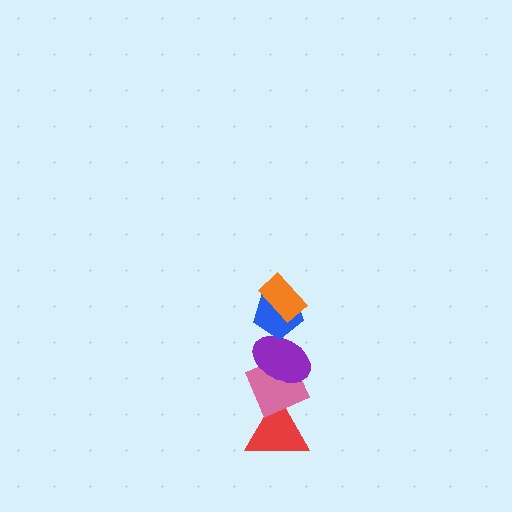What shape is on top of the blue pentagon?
The orange rectangle is on top of the blue pentagon.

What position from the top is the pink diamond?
The pink diamond is 4th from the top.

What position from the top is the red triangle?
The red triangle is 5th from the top.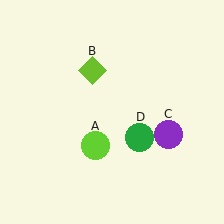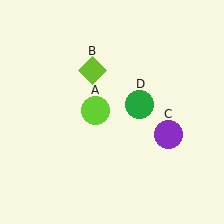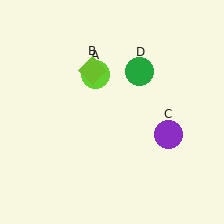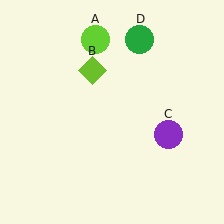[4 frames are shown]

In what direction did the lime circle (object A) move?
The lime circle (object A) moved up.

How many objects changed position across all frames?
2 objects changed position: lime circle (object A), green circle (object D).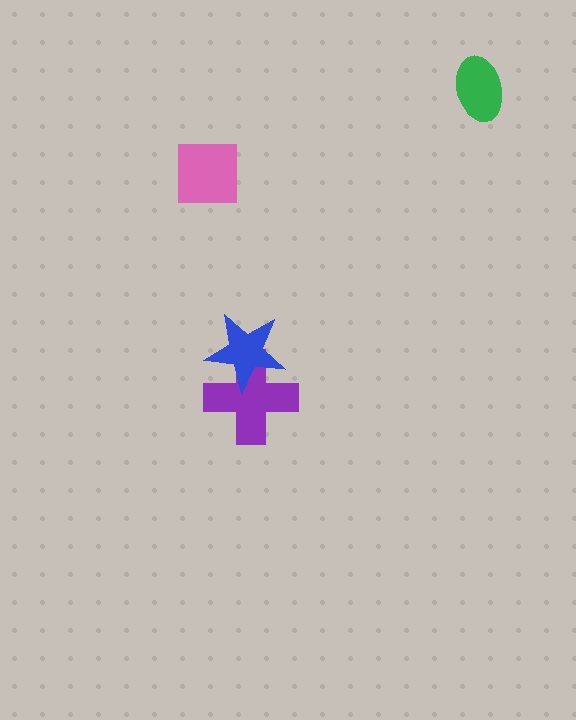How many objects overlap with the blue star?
1 object overlaps with the blue star.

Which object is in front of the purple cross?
The blue star is in front of the purple cross.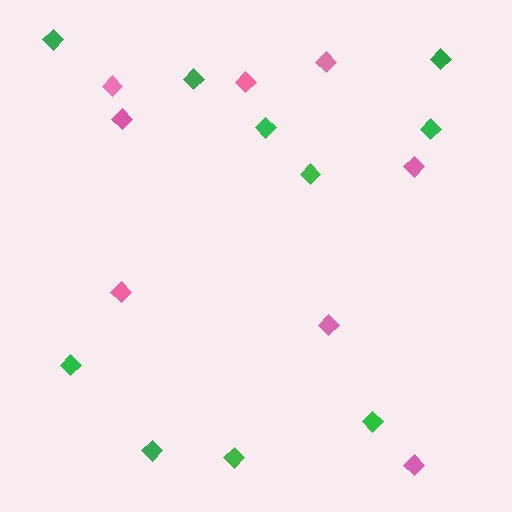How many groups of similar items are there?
There are 2 groups: one group of green diamonds (10) and one group of pink diamonds (8).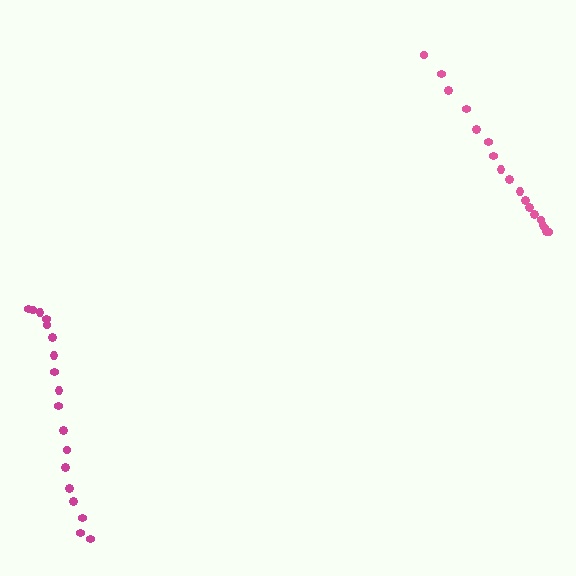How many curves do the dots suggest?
There are 2 distinct paths.